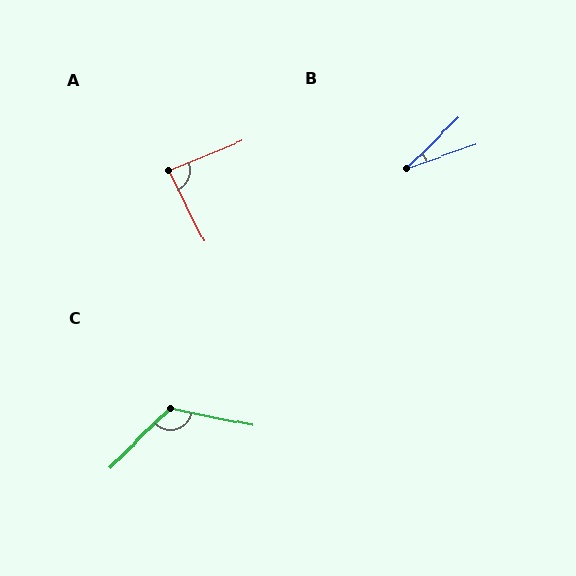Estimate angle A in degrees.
Approximately 86 degrees.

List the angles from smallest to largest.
B (26°), A (86°), C (124°).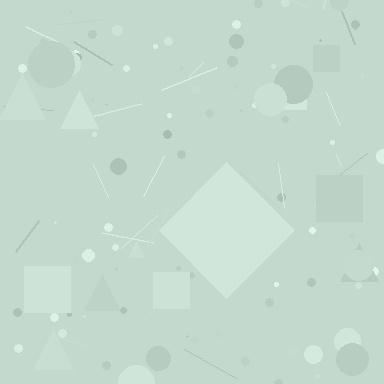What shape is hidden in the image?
A diamond is hidden in the image.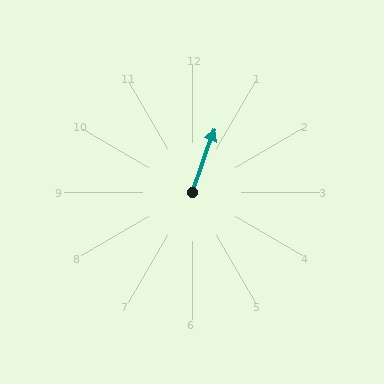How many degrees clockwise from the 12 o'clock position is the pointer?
Approximately 20 degrees.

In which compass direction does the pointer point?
North.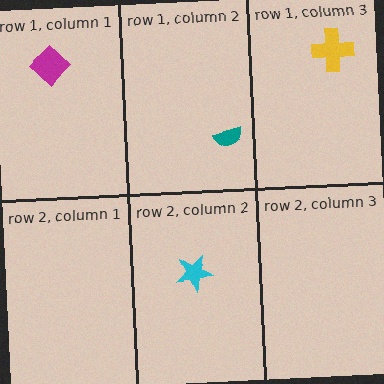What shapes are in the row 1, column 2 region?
The teal semicircle.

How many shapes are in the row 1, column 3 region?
1.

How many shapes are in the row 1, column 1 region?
1.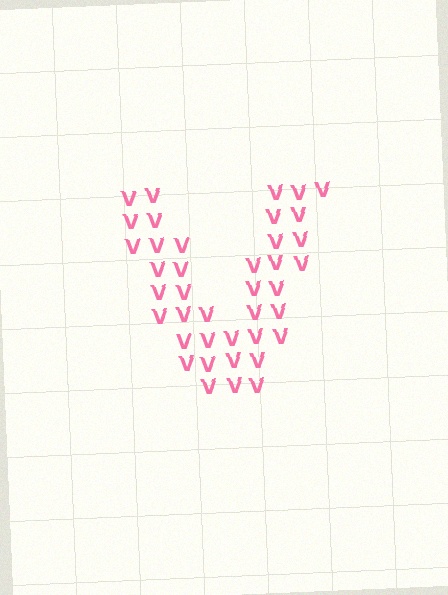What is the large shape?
The large shape is the letter V.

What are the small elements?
The small elements are letter V's.